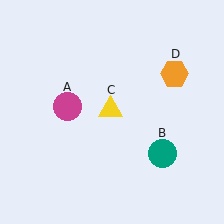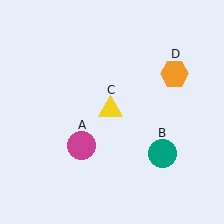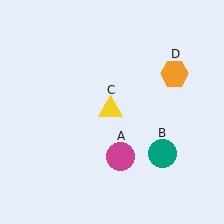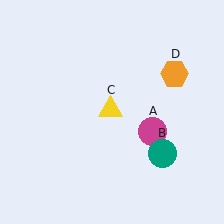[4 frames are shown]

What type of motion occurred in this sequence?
The magenta circle (object A) rotated counterclockwise around the center of the scene.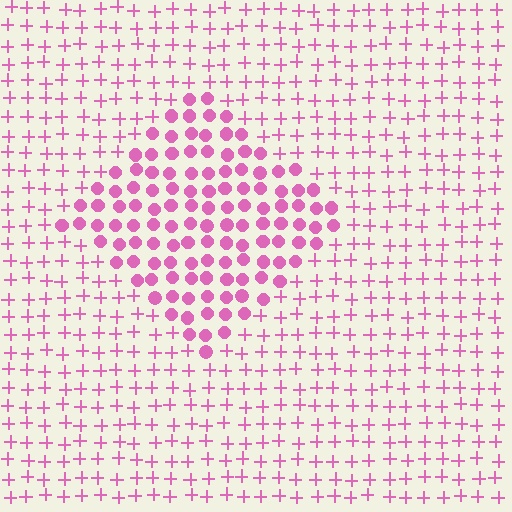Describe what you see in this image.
The image is filled with small pink elements arranged in a uniform grid. A diamond-shaped region contains circles, while the surrounding area contains plus signs. The boundary is defined purely by the change in element shape.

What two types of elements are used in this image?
The image uses circles inside the diamond region and plus signs outside it.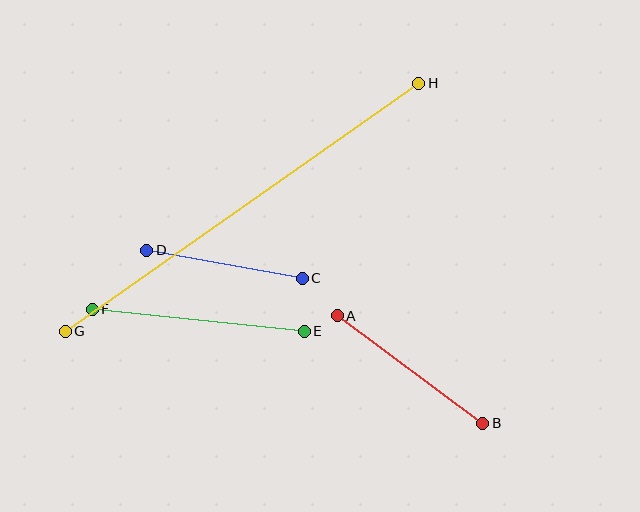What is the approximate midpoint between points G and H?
The midpoint is at approximately (242, 207) pixels.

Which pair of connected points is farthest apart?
Points G and H are farthest apart.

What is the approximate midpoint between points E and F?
The midpoint is at approximately (198, 320) pixels.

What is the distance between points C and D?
The distance is approximately 158 pixels.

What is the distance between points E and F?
The distance is approximately 213 pixels.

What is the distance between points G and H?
The distance is approximately 432 pixels.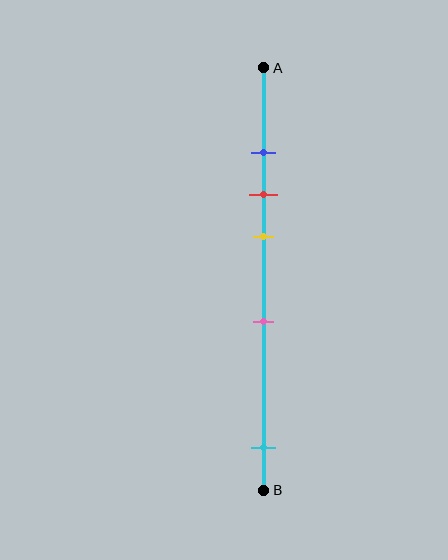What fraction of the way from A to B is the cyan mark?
The cyan mark is approximately 90% (0.9) of the way from A to B.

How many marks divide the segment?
There are 5 marks dividing the segment.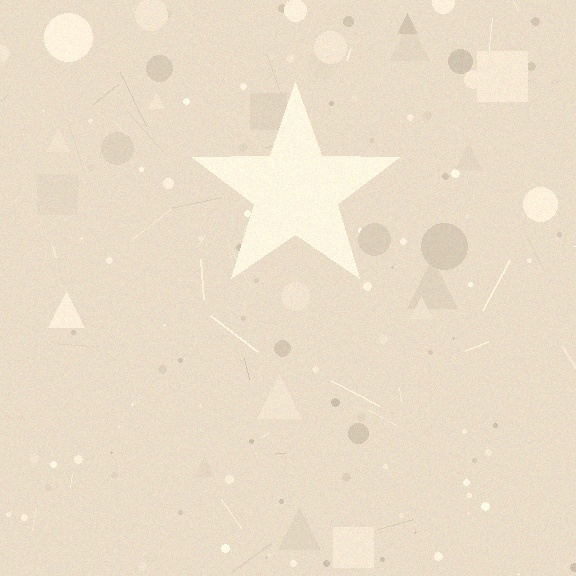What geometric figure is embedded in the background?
A star is embedded in the background.